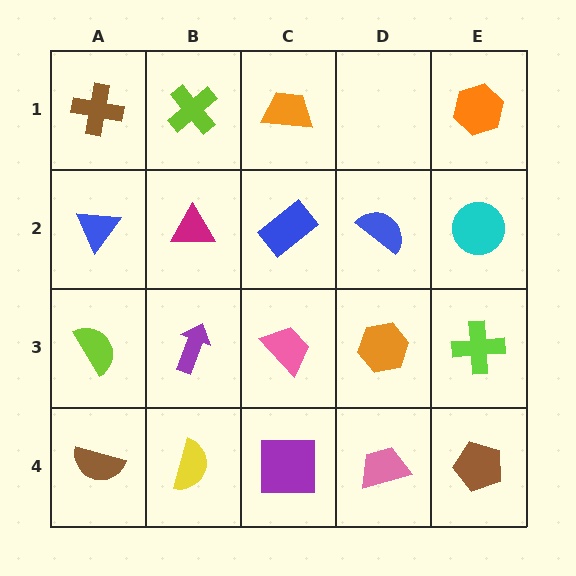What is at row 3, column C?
A pink trapezoid.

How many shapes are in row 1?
4 shapes.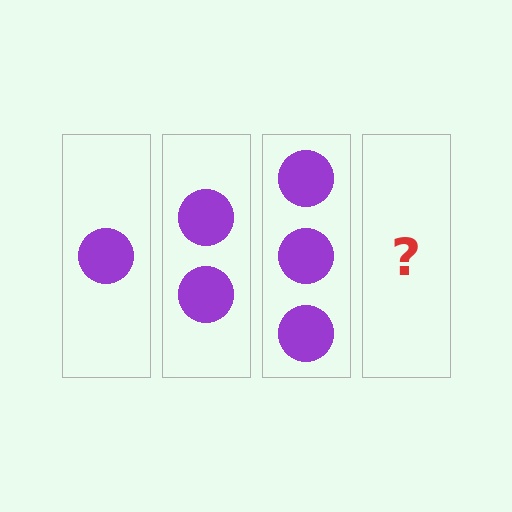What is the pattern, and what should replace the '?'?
The pattern is that each step adds one more circle. The '?' should be 4 circles.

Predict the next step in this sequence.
The next step is 4 circles.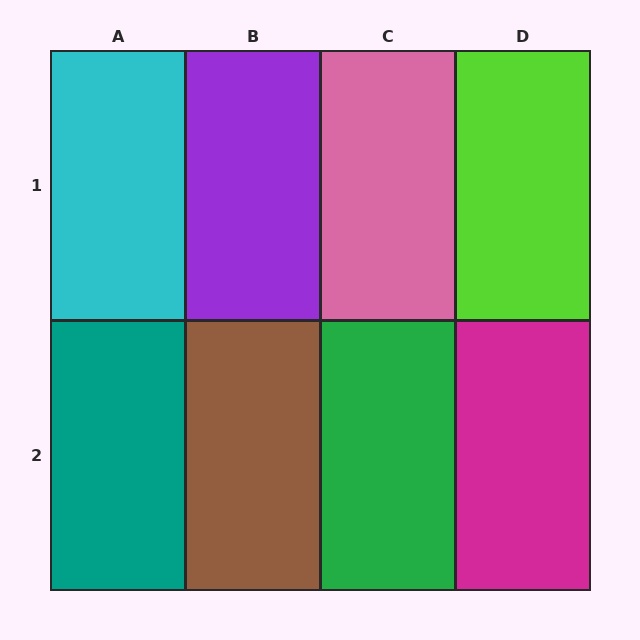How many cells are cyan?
1 cell is cyan.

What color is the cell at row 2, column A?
Teal.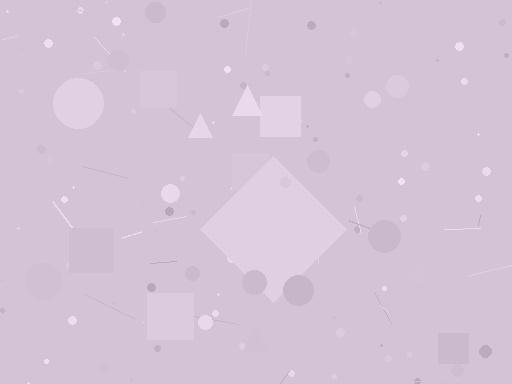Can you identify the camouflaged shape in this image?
The camouflaged shape is a diamond.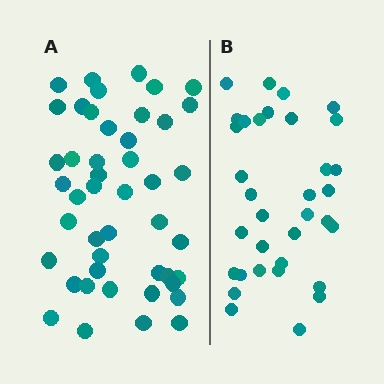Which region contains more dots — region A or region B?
Region A (the left region) has more dots.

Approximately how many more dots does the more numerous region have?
Region A has roughly 12 or so more dots than region B.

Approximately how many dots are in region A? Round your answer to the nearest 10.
About 50 dots. (The exact count is 46, which rounds to 50.)